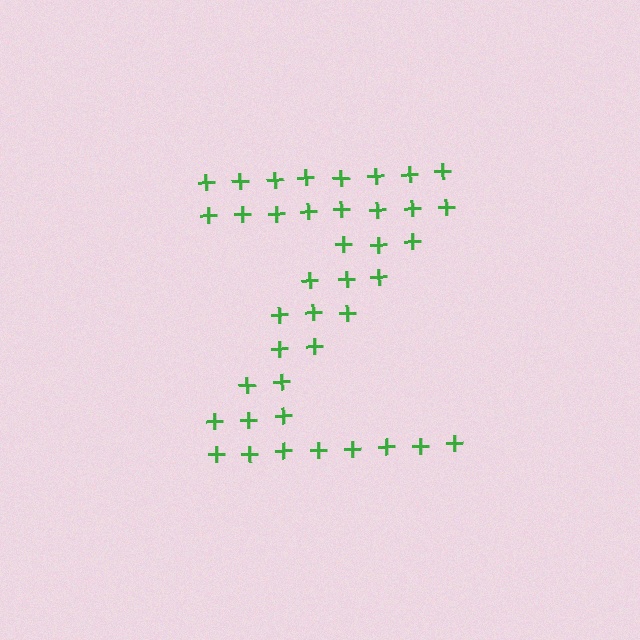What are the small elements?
The small elements are plus signs.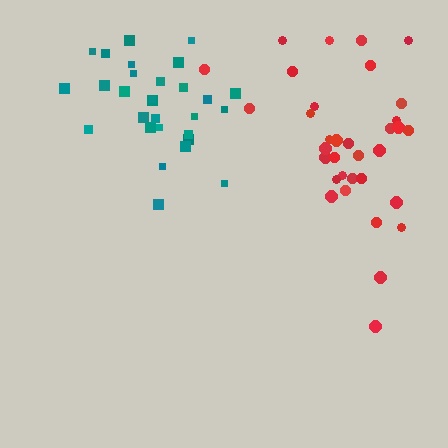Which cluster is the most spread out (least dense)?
Red.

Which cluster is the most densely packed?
Teal.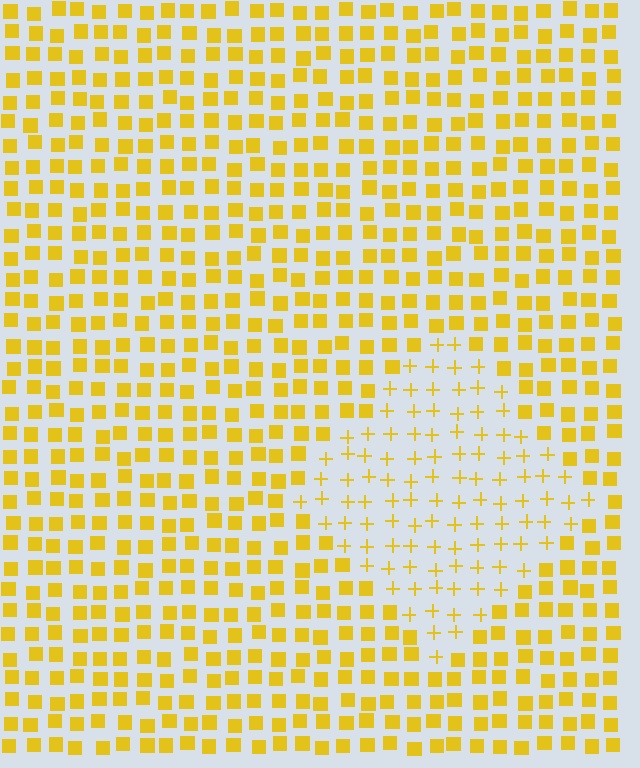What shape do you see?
I see a diamond.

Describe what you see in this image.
The image is filled with small yellow elements arranged in a uniform grid. A diamond-shaped region contains plus signs, while the surrounding area contains squares. The boundary is defined purely by the change in element shape.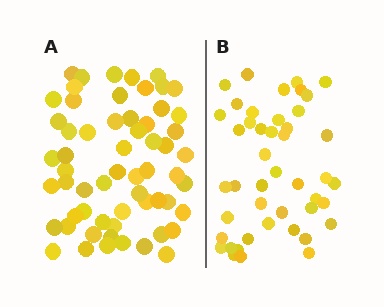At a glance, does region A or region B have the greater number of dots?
Region A (the left region) has more dots.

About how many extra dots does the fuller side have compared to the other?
Region A has approximately 15 more dots than region B.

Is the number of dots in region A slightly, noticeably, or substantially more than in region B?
Region A has noticeably more, but not dramatically so. The ratio is roughly 1.3 to 1.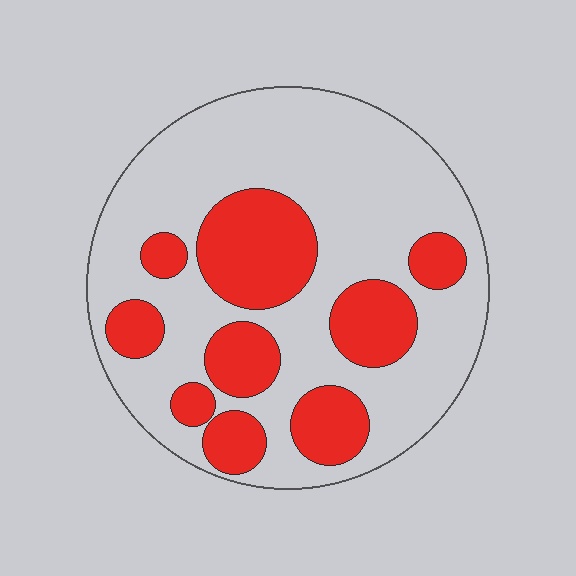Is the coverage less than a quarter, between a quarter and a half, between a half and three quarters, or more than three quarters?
Between a quarter and a half.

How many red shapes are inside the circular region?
9.